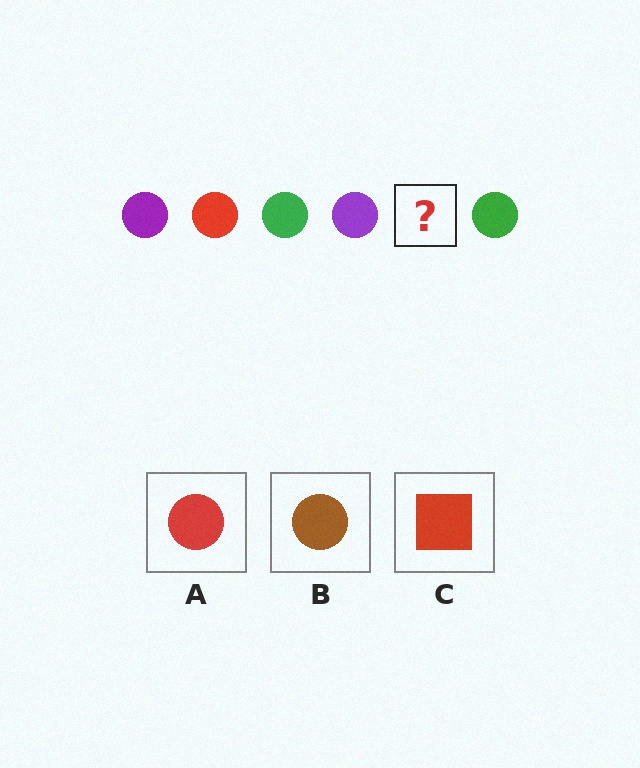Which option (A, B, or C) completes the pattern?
A.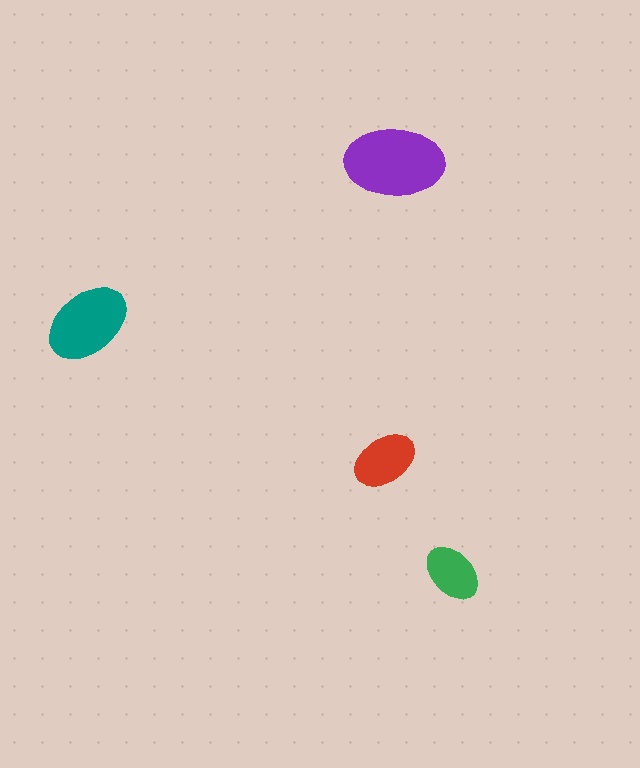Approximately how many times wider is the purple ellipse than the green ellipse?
About 1.5 times wider.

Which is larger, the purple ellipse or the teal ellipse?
The purple one.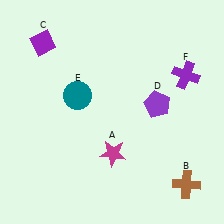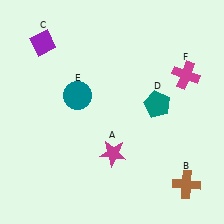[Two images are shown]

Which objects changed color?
D changed from purple to teal. F changed from purple to magenta.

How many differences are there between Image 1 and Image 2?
There are 2 differences between the two images.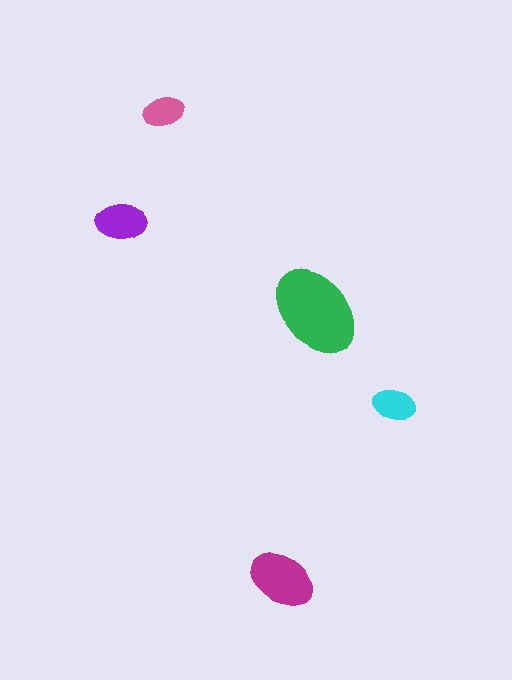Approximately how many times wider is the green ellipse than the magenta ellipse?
About 1.5 times wider.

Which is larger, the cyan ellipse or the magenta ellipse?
The magenta one.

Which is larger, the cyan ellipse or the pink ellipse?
The cyan one.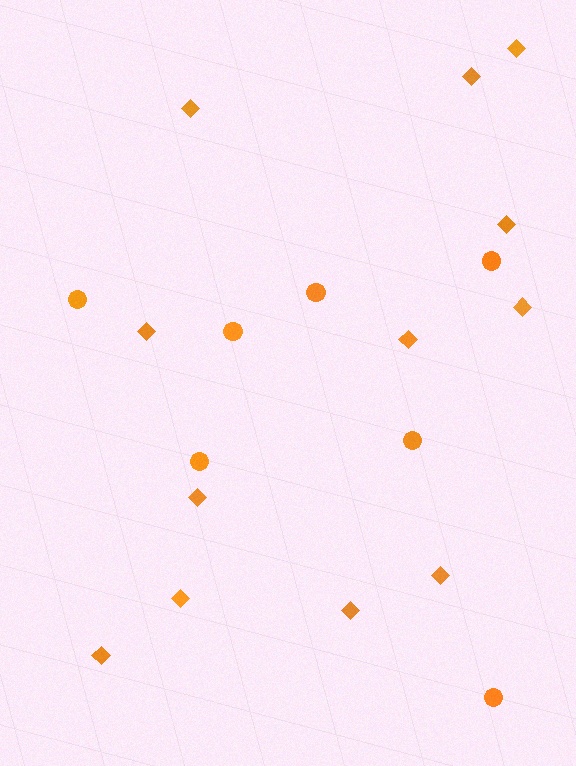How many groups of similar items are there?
There are 2 groups: one group of diamonds (12) and one group of circles (7).